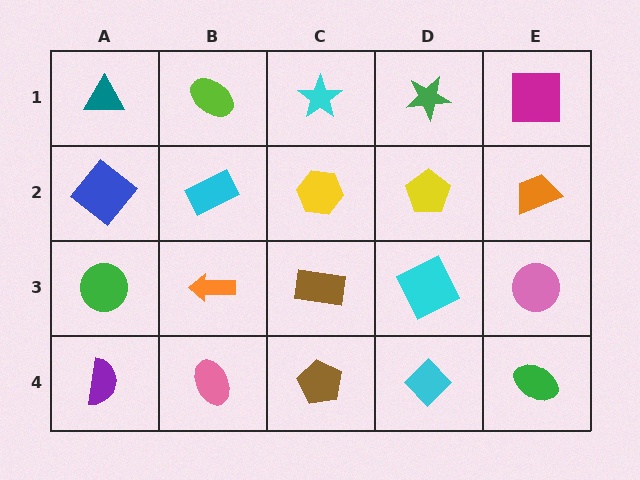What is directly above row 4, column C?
A brown rectangle.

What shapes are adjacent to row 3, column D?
A yellow pentagon (row 2, column D), a cyan diamond (row 4, column D), a brown rectangle (row 3, column C), a pink circle (row 3, column E).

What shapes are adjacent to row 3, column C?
A yellow hexagon (row 2, column C), a brown pentagon (row 4, column C), an orange arrow (row 3, column B), a cyan square (row 3, column D).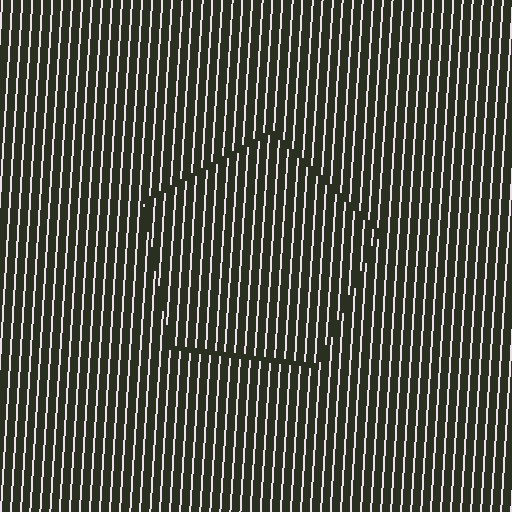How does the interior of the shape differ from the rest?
The interior of the shape contains the same grating, shifted by half a period — the contour is defined by the phase discontinuity where line-ends from the inner and outer gratings abut.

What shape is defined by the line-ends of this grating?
An illusory pentagon. The interior of the shape contains the same grating, shifted by half a period — the contour is defined by the phase discontinuity where line-ends from the inner and outer gratings abut.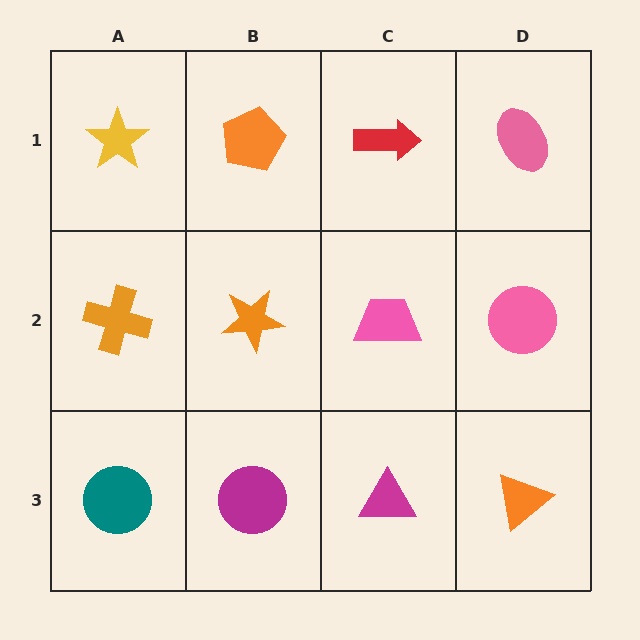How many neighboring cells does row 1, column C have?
3.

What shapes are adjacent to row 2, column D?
A pink ellipse (row 1, column D), an orange triangle (row 3, column D), a pink trapezoid (row 2, column C).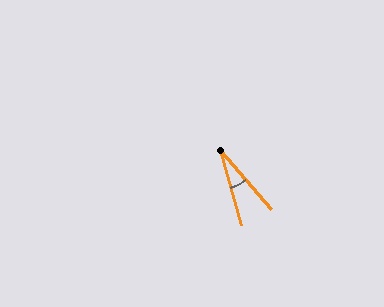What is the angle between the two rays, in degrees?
Approximately 26 degrees.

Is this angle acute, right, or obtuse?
It is acute.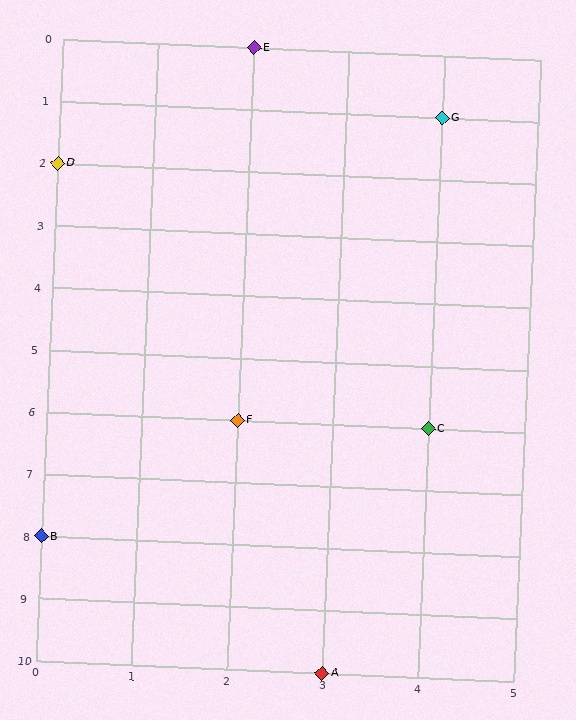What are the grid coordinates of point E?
Point E is at grid coordinates (2, 0).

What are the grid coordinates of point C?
Point C is at grid coordinates (4, 6).